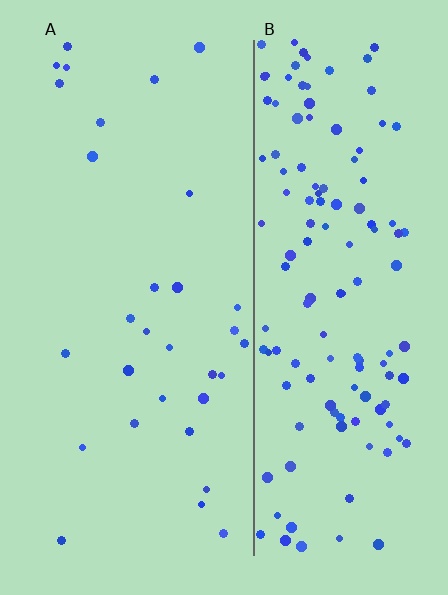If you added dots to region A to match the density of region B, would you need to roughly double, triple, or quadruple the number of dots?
Approximately quadruple.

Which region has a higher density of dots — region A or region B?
B (the right).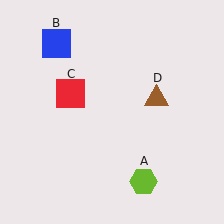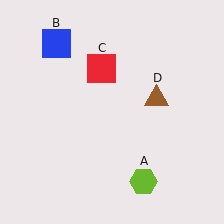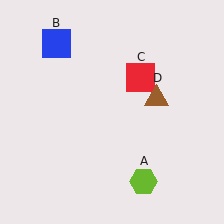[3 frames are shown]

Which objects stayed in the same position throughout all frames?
Lime hexagon (object A) and blue square (object B) and brown triangle (object D) remained stationary.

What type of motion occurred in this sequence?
The red square (object C) rotated clockwise around the center of the scene.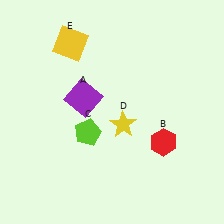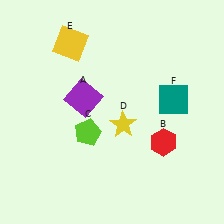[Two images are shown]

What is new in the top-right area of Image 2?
A teal square (F) was added in the top-right area of Image 2.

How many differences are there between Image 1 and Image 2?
There is 1 difference between the two images.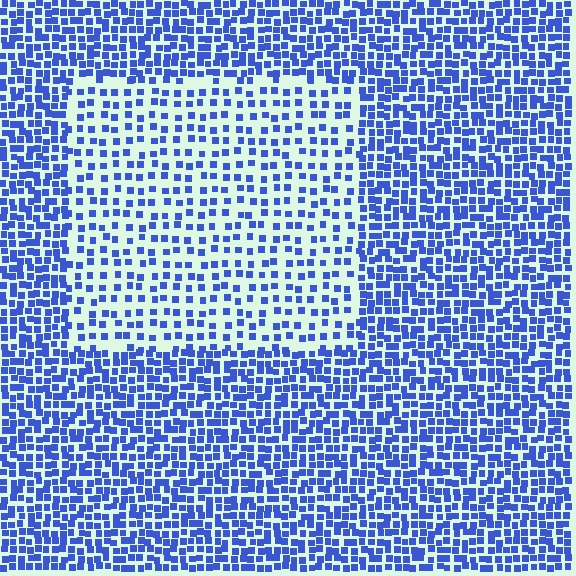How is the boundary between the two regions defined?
The boundary is defined by a change in element density (approximately 2.1x ratio). All elements are the same color, size, and shape.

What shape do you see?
I see a rectangle.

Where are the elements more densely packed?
The elements are more densely packed outside the rectangle boundary.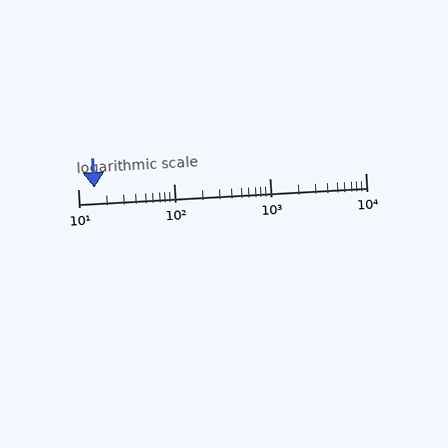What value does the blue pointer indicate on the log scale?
The pointer indicates approximately 15.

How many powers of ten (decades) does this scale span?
The scale spans 3 decades, from 10 to 10000.